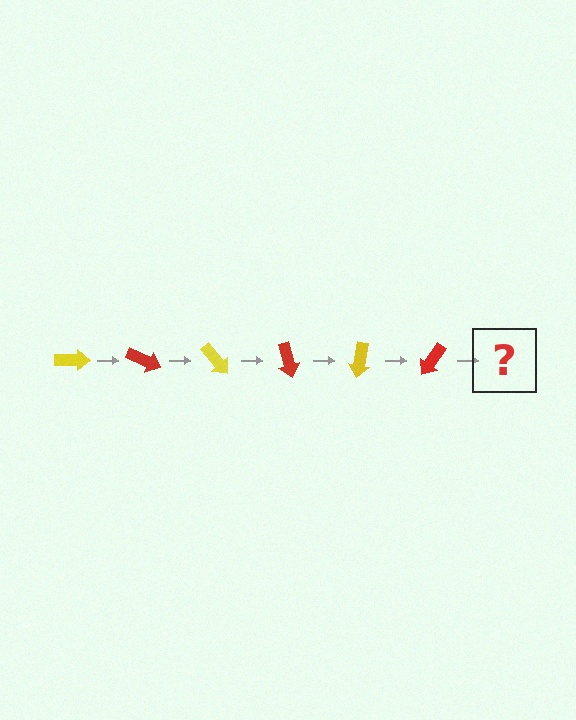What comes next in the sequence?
The next element should be a yellow arrow, rotated 150 degrees from the start.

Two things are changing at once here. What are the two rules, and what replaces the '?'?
The two rules are that it rotates 25 degrees each step and the color cycles through yellow and red. The '?' should be a yellow arrow, rotated 150 degrees from the start.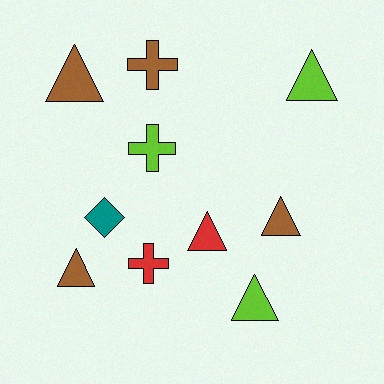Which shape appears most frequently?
Triangle, with 6 objects.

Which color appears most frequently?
Brown, with 4 objects.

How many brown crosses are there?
There is 1 brown cross.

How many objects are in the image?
There are 10 objects.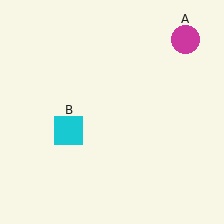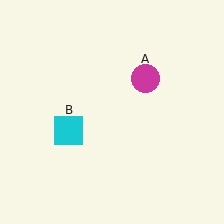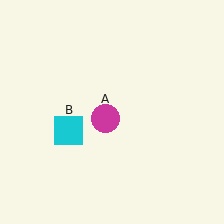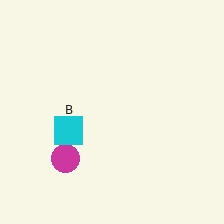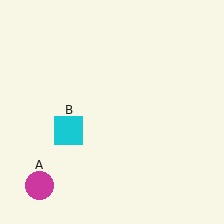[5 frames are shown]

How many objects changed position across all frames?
1 object changed position: magenta circle (object A).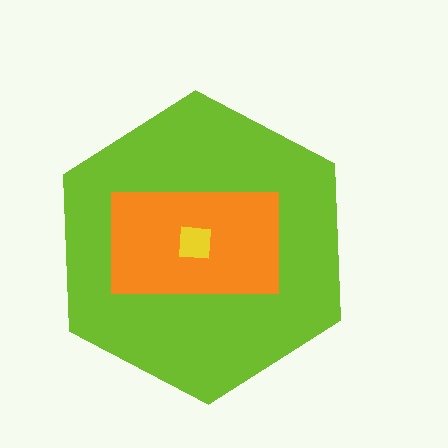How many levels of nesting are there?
3.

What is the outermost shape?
The lime hexagon.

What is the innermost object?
The yellow square.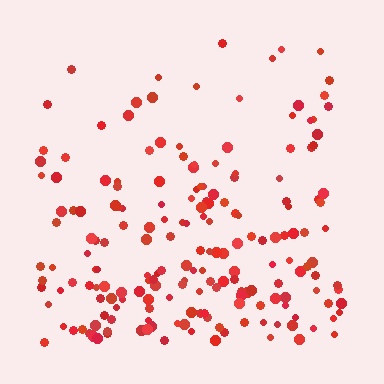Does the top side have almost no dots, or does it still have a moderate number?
Still a moderate number, just noticeably fewer than the bottom.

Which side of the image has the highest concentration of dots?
The bottom.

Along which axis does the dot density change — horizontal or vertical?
Vertical.